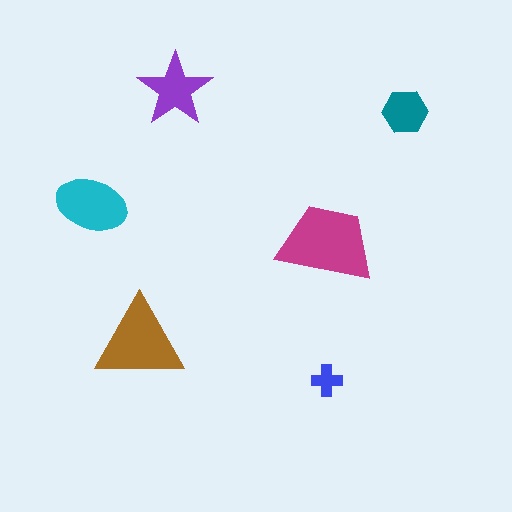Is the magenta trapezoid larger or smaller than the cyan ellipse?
Larger.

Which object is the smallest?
The blue cross.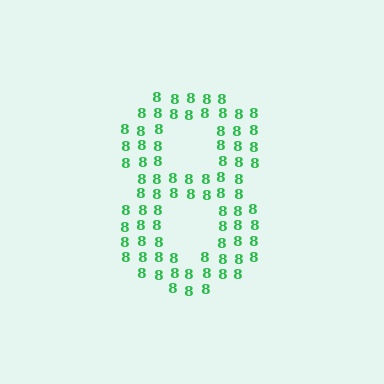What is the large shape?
The large shape is the digit 8.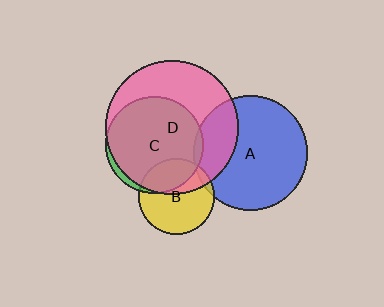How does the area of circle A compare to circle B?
Approximately 2.3 times.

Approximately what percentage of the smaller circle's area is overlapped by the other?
Approximately 40%.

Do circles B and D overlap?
Yes.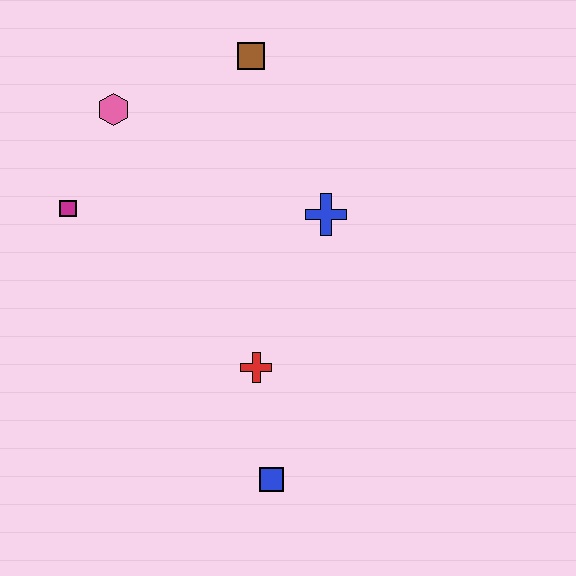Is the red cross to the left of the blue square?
Yes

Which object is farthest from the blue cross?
The blue square is farthest from the blue cross.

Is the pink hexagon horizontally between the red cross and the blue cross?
No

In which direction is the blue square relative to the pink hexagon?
The blue square is below the pink hexagon.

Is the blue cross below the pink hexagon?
Yes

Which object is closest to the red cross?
The blue square is closest to the red cross.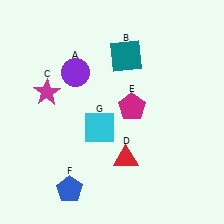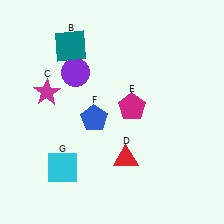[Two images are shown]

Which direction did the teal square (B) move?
The teal square (B) moved left.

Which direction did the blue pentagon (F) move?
The blue pentagon (F) moved up.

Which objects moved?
The objects that moved are: the teal square (B), the blue pentagon (F), the cyan square (G).